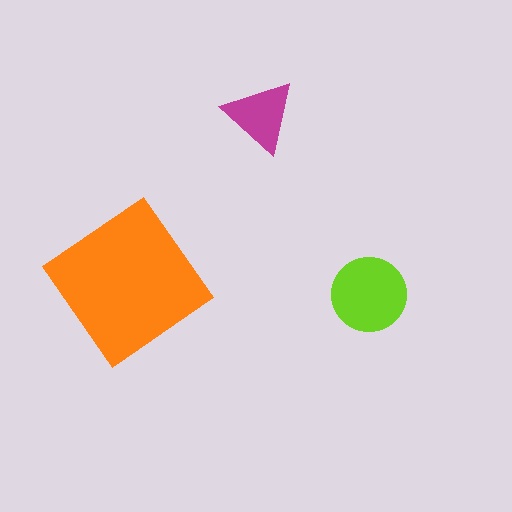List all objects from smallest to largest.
The magenta triangle, the lime circle, the orange diamond.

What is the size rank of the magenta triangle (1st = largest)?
3rd.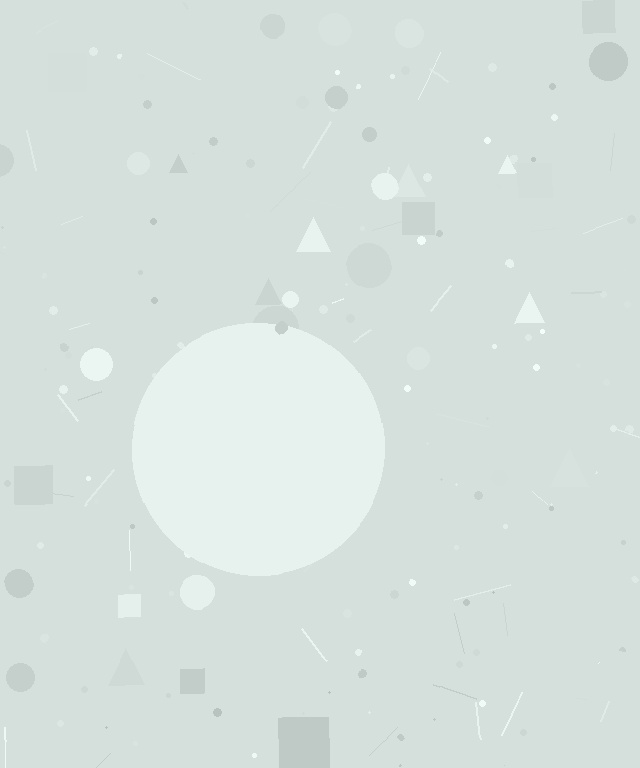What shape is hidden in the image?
A circle is hidden in the image.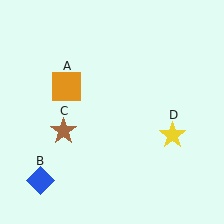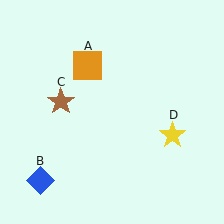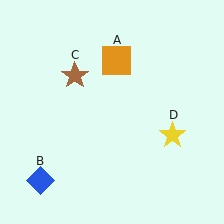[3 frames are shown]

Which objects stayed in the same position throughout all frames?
Blue diamond (object B) and yellow star (object D) remained stationary.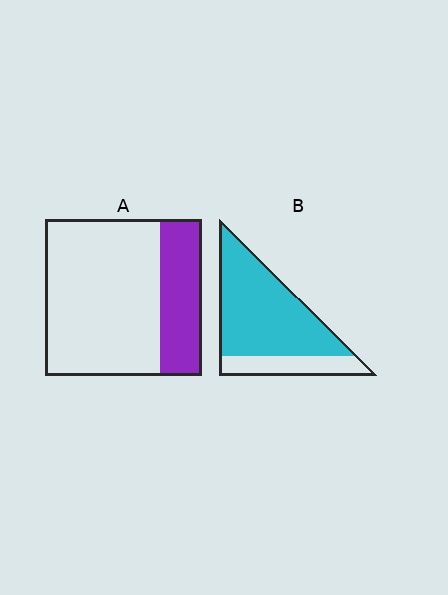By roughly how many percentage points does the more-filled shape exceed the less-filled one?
By roughly 50 percentage points (B over A).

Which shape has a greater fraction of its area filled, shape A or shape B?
Shape B.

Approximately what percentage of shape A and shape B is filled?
A is approximately 25% and B is approximately 75%.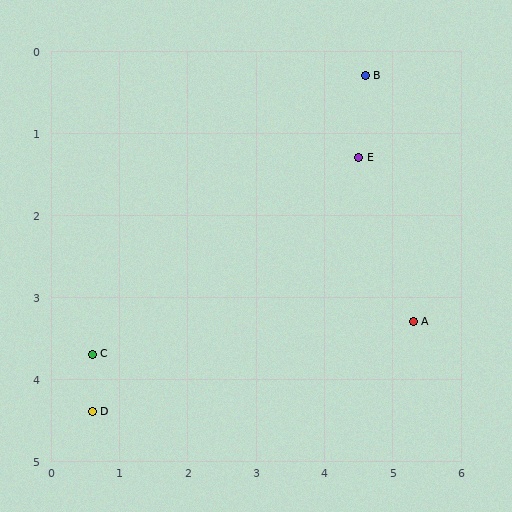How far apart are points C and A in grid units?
Points C and A are about 4.7 grid units apart.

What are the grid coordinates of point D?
Point D is at approximately (0.6, 4.4).